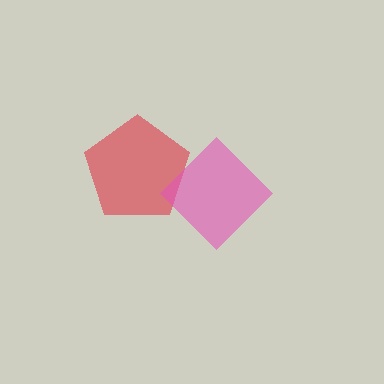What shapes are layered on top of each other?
The layered shapes are: a red pentagon, a pink diamond.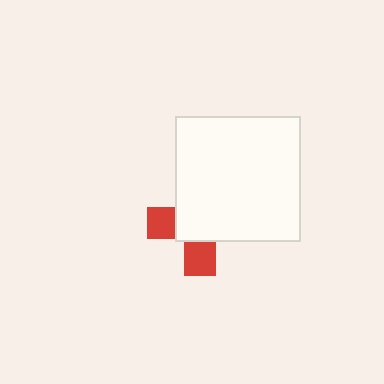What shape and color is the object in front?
The object in front is a white square.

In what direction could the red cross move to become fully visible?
The red cross could move toward the lower-left. That would shift it out from behind the white square entirely.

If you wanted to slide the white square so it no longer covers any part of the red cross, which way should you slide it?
Slide it toward the upper-right — that is the most direct way to separate the two shapes.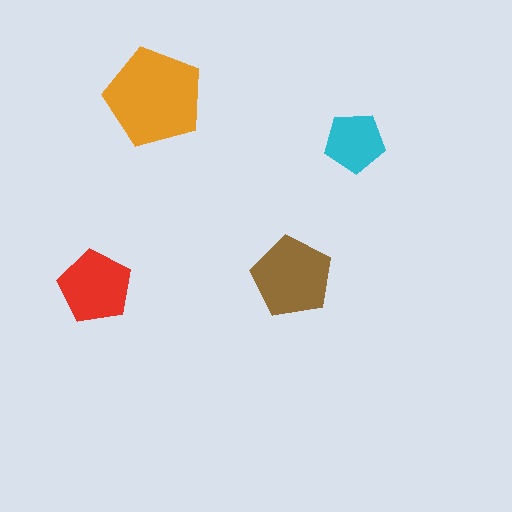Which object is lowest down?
The red pentagon is bottommost.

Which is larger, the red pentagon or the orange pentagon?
The orange one.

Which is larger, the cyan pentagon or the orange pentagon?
The orange one.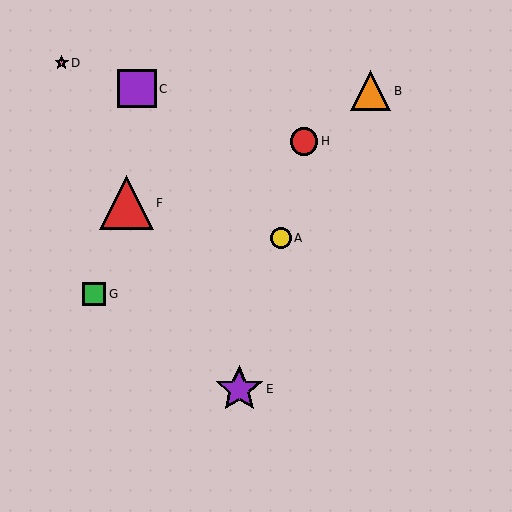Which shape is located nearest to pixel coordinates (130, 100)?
The purple square (labeled C) at (137, 89) is nearest to that location.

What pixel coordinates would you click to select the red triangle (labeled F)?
Click at (126, 203) to select the red triangle F.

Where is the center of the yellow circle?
The center of the yellow circle is at (281, 238).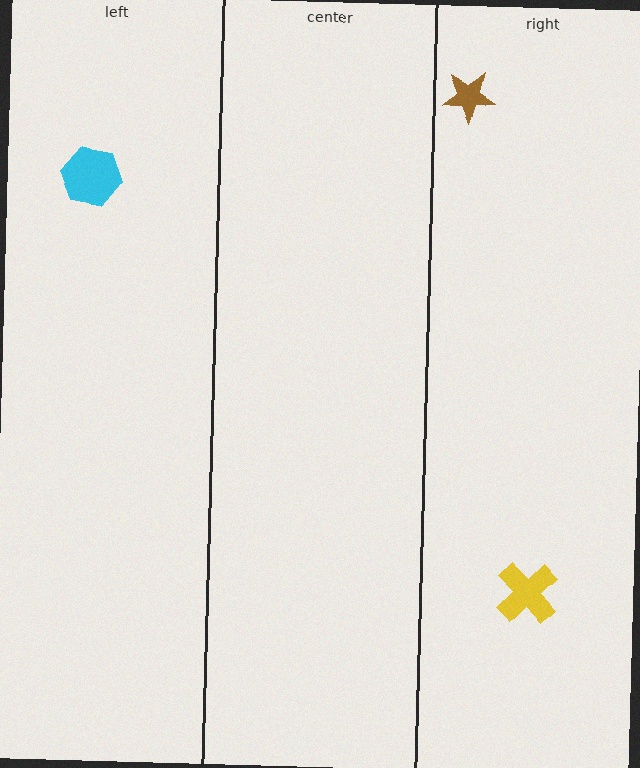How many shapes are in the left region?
1.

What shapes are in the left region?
The cyan hexagon.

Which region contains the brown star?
The right region.